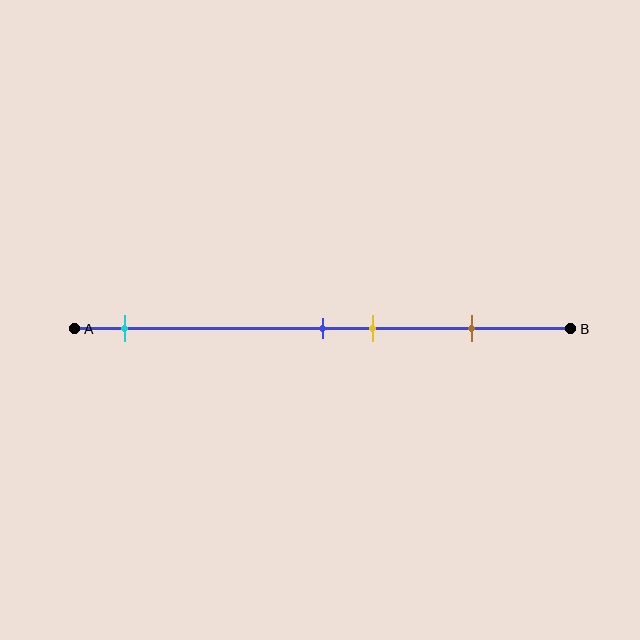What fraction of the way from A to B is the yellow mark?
The yellow mark is approximately 60% (0.6) of the way from A to B.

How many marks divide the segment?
There are 4 marks dividing the segment.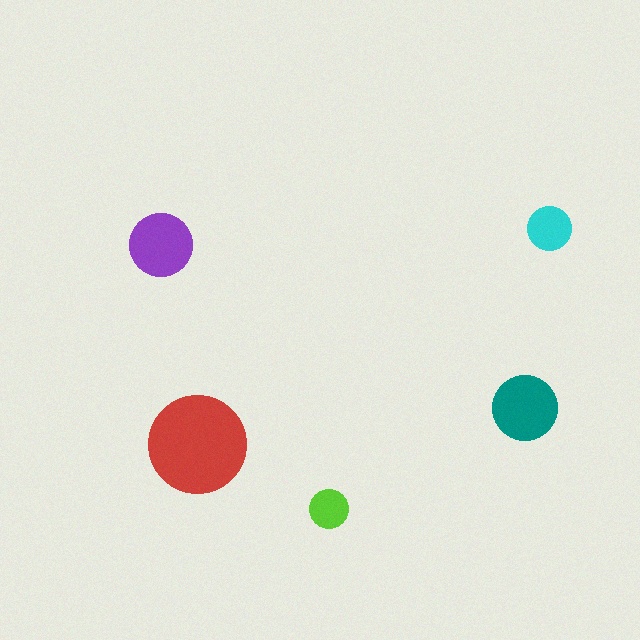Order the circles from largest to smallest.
the red one, the teal one, the purple one, the cyan one, the lime one.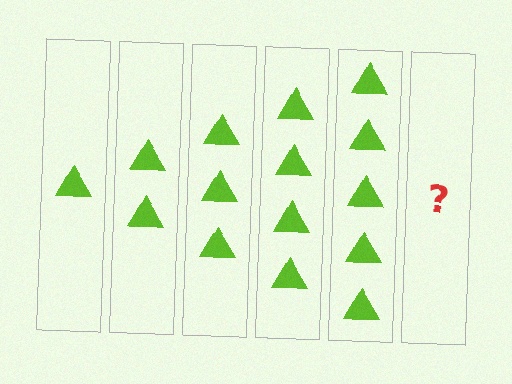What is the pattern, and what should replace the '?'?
The pattern is that each step adds one more triangle. The '?' should be 6 triangles.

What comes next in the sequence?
The next element should be 6 triangles.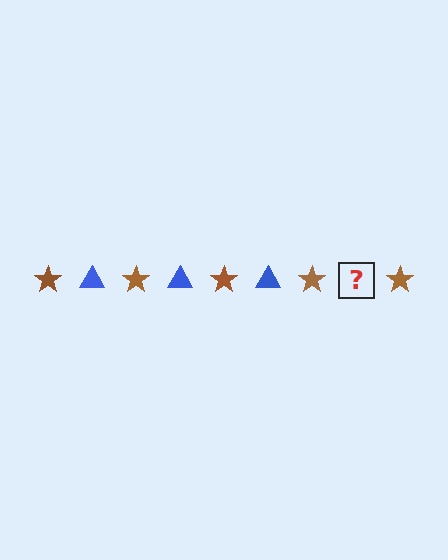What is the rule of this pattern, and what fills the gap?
The rule is that the pattern alternates between brown star and blue triangle. The gap should be filled with a blue triangle.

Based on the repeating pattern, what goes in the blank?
The blank should be a blue triangle.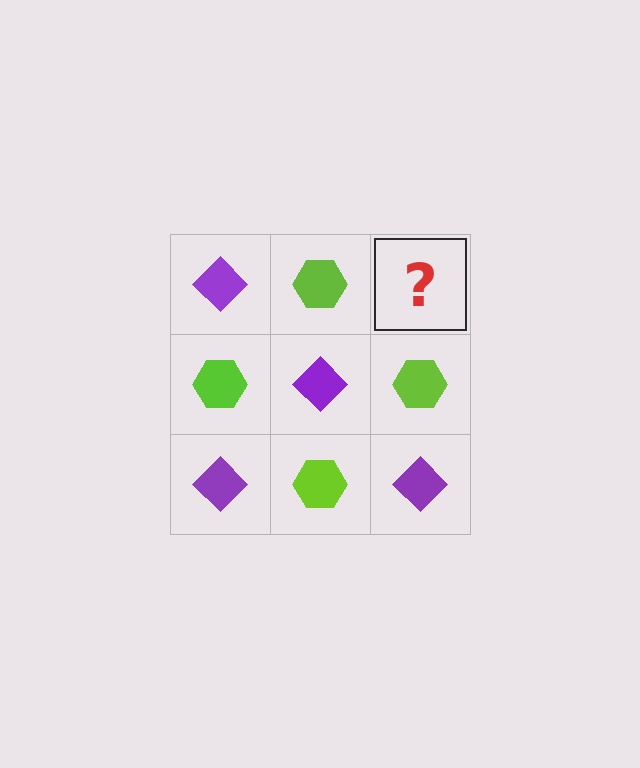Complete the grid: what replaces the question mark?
The question mark should be replaced with a purple diamond.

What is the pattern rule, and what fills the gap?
The rule is that it alternates purple diamond and lime hexagon in a checkerboard pattern. The gap should be filled with a purple diamond.